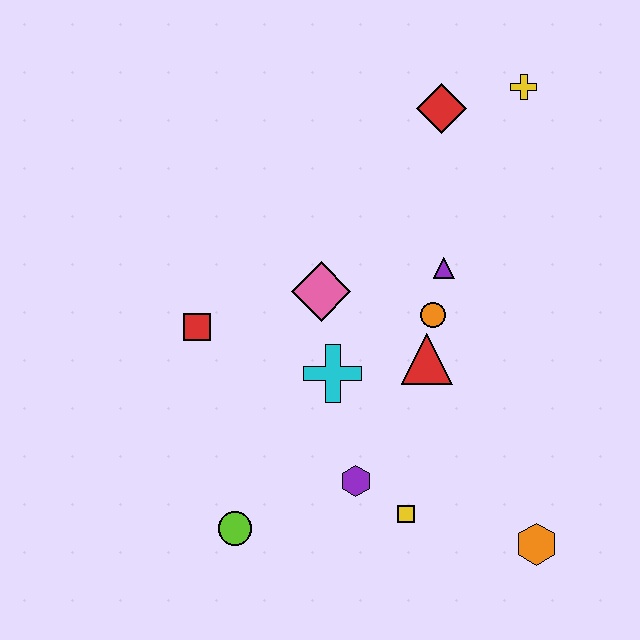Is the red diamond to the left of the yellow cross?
Yes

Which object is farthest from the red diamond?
The lime circle is farthest from the red diamond.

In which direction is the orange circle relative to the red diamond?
The orange circle is below the red diamond.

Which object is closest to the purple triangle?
The orange circle is closest to the purple triangle.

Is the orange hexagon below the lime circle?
Yes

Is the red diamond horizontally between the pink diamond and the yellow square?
No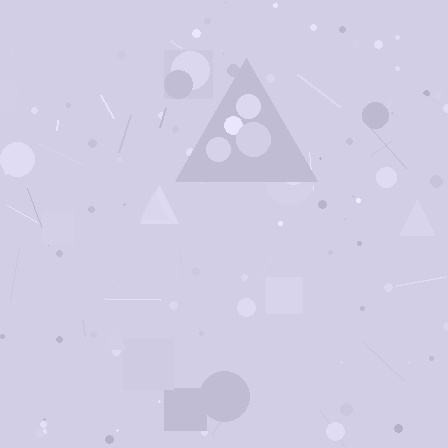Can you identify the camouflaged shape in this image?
The camouflaged shape is a triangle.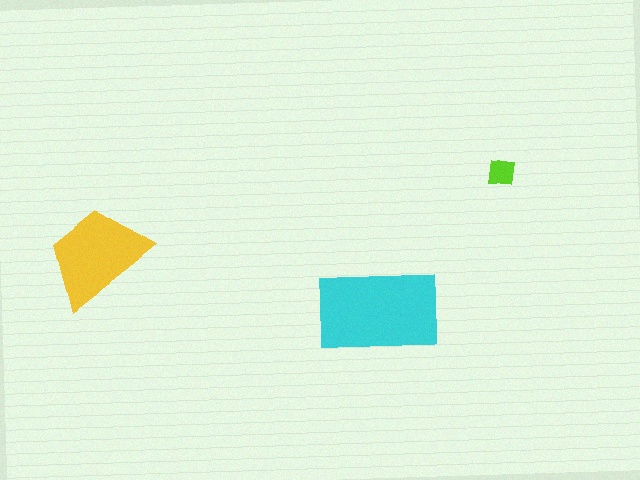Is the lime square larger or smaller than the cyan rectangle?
Smaller.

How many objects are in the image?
There are 3 objects in the image.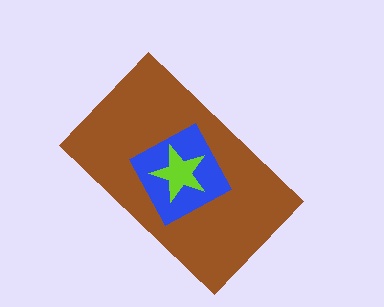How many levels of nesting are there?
3.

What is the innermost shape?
The lime star.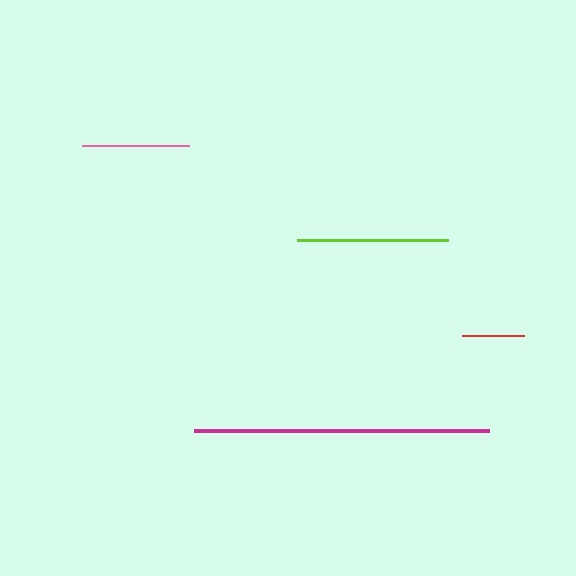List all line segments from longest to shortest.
From longest to shortest: magenta, lime, pink, red.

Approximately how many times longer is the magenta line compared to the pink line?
The magenta line is approximately 2.8 times the length of the pink line.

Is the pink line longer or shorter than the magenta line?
The magenta line is longer than the pink line.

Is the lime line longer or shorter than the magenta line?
The magenta line is longer than the lime line.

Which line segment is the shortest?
The red line is the shortest at approximately 63 pixels.